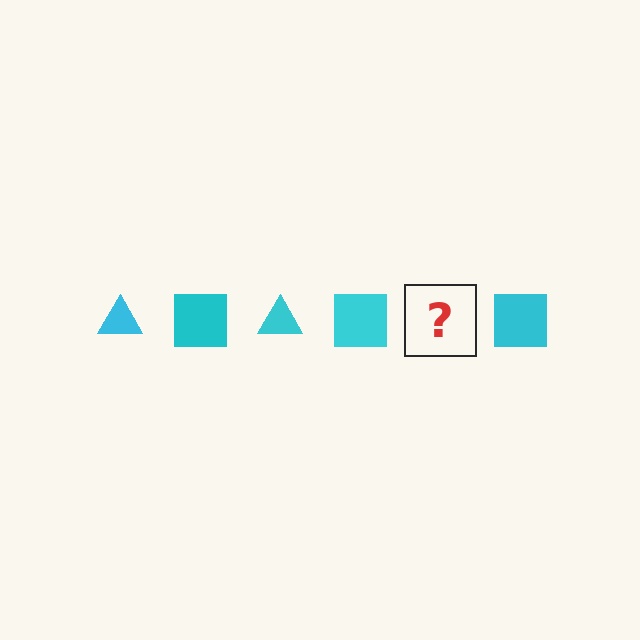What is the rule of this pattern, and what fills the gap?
The rule is that the pattern cycles through triangle, square shapes in cyan. The gap should be filled with a cyan triangle.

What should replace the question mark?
The question mark should be replaced with a cyan triangle.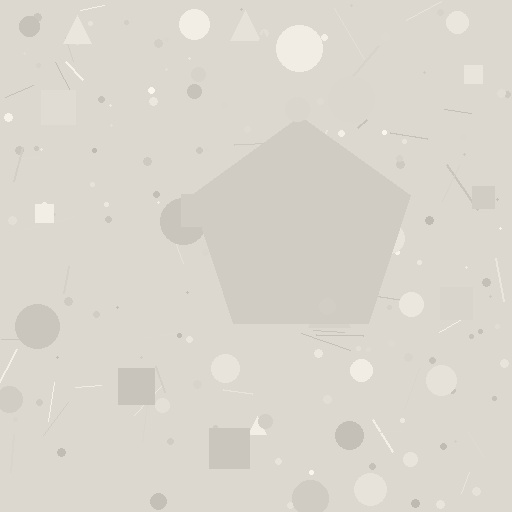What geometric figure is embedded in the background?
A pentagon is embedded in the background.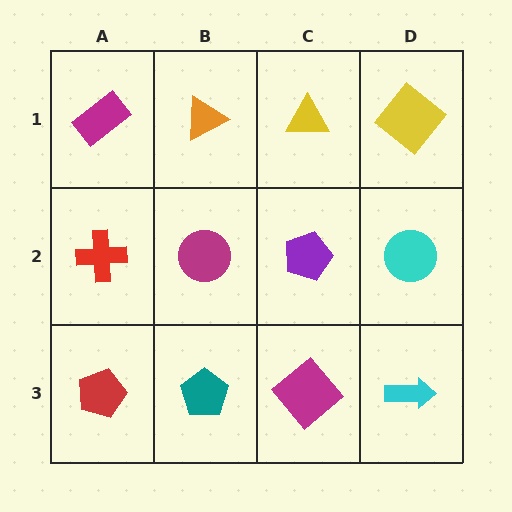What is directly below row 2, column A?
A red pentagon.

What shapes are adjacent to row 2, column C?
A yellow triangle (row 1, column C), a magenta diamond (row 3, column C), a magenta circle (row 2, column B), a cyan circle (row 2, column D).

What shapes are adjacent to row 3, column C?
A purple pentagon (row 2, column C), a teal pentagon (row 3, column B), a cyan arrow (row 3, column D).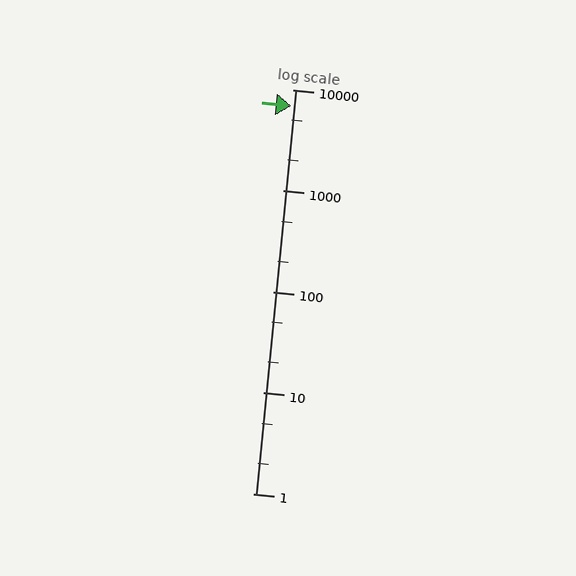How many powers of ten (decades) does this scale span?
The scale spans 4 decades, from 1 to 10000.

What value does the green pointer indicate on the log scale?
The pointer indicates approximately 6900.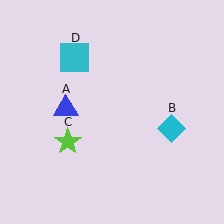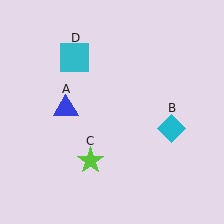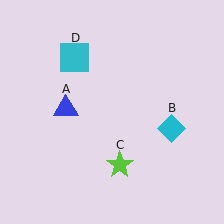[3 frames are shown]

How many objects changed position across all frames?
1 object changed position: lime star (object C).